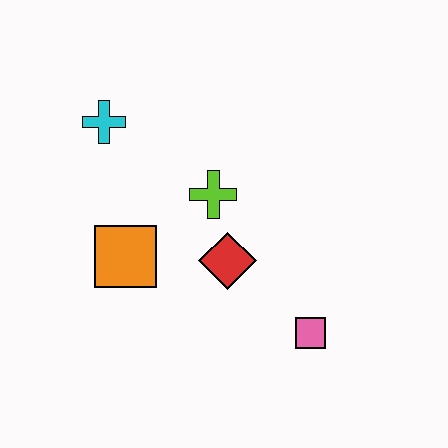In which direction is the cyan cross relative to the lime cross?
The cyan cross is to the left of the lime cross.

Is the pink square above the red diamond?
No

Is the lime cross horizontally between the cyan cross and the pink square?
Yes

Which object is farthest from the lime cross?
The pink square is farthest from the lime cross.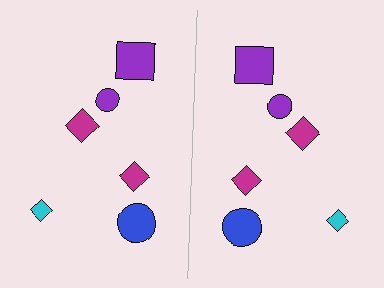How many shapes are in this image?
There are 12 shapes in this image.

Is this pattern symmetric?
Yes, this pattern has bilateral (reflection) symmetry.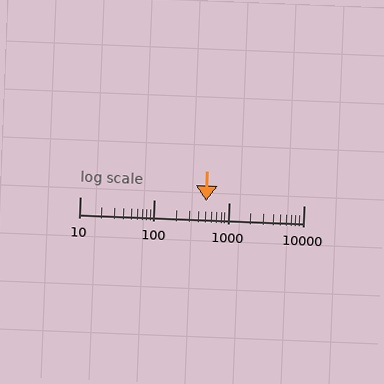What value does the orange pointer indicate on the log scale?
The pointer indicates approximately 490.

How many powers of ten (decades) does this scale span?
The scale spans 3 decades, from 10 to 10000.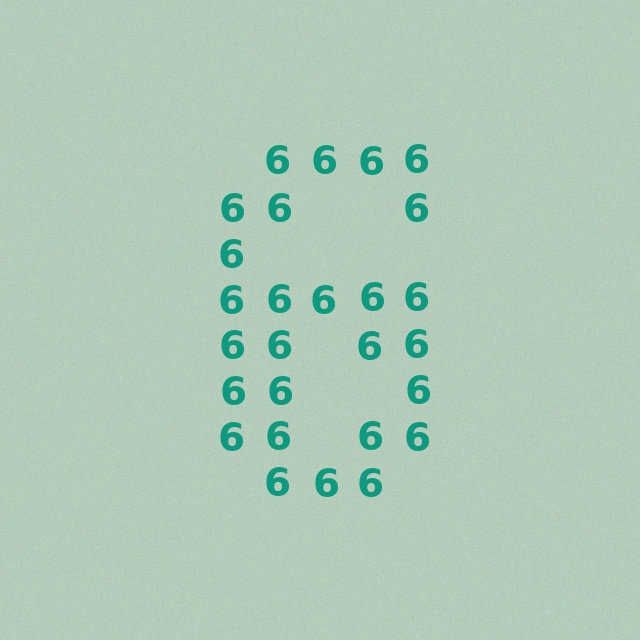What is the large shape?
The large shape is the digit 6.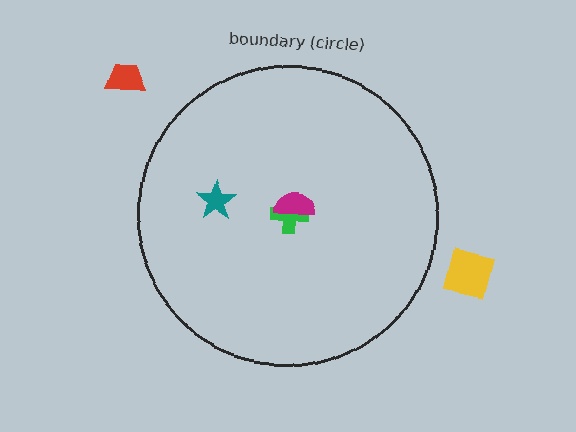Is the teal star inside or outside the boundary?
Inside.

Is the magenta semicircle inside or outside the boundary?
Inside.